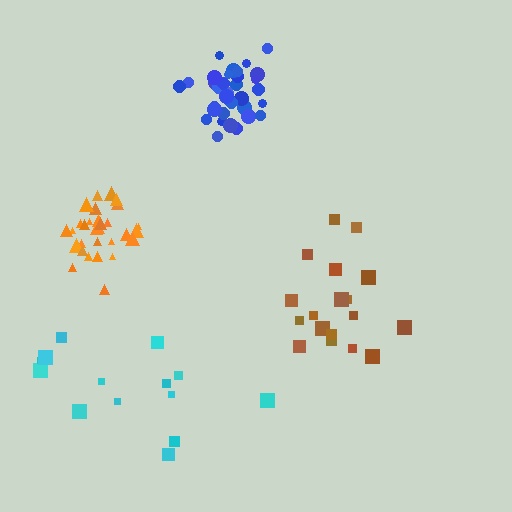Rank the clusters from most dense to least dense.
orange, blue, brown, cyan.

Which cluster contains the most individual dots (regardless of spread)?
Blue (35).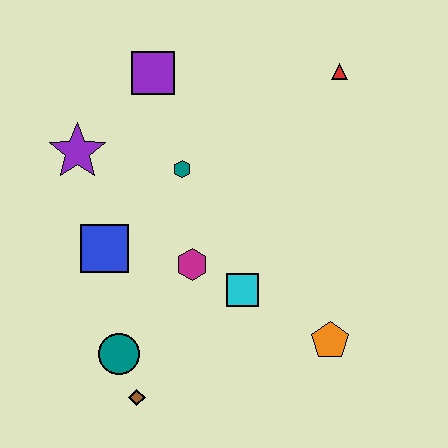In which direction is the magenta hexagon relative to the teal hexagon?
The magenta hexagon is below the teal hexagon.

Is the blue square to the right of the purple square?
No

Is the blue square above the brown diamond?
Yes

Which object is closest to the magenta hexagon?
The cyan square is closest to the magenta hexagon.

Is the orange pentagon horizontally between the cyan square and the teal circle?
No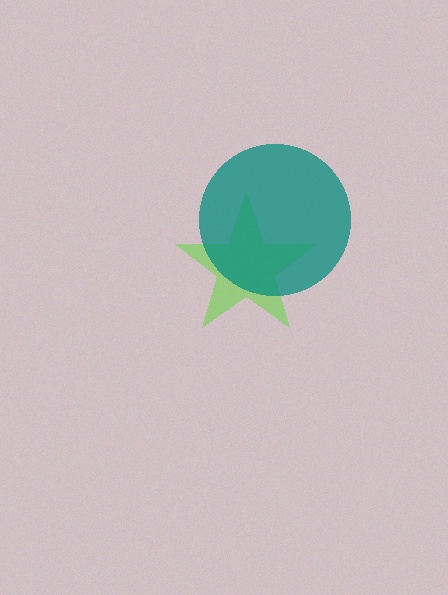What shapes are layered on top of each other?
The layered shapes are: a lime star, a teal circle.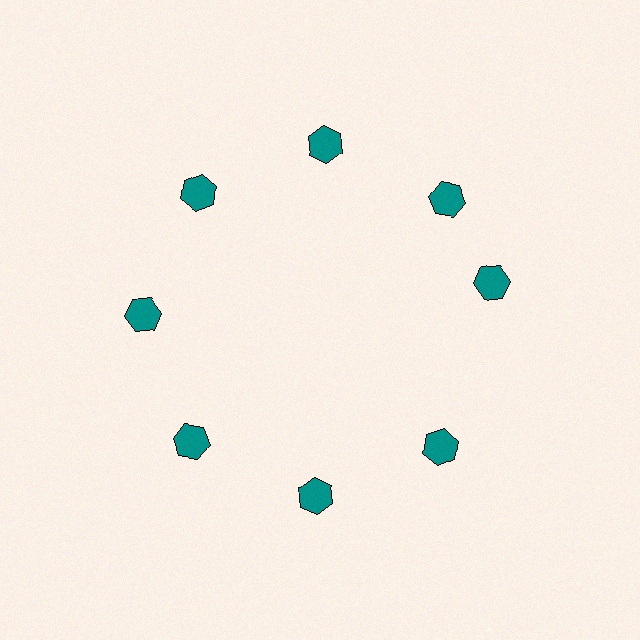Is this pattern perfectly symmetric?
No. The 8 teal hexagons are arranged in a ring, but one element near the 3 o'clock position is rotated out of alignment along the ring, breaking the 8-fold rotational symmetry.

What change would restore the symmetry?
The symmetry would be restored by rotating it back into even spacing with its neighbors so that all 8 hexagons sit at equal angles and equal distance from the center.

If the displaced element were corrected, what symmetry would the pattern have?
It would have 8-fold rotational symmetry — the pattern would map onto itself every 45 degrees.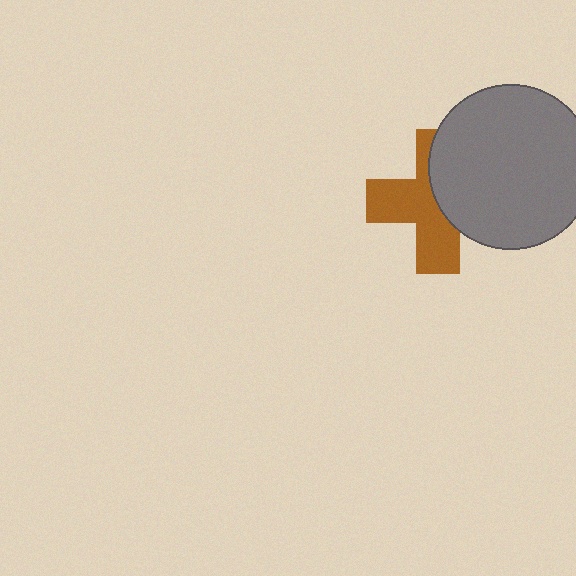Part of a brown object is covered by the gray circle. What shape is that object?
It is a cross.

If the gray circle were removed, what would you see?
You would see the complete brown cross.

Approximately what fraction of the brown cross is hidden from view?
Roughly 44% of the brown cross is hidden behind the gray circle.